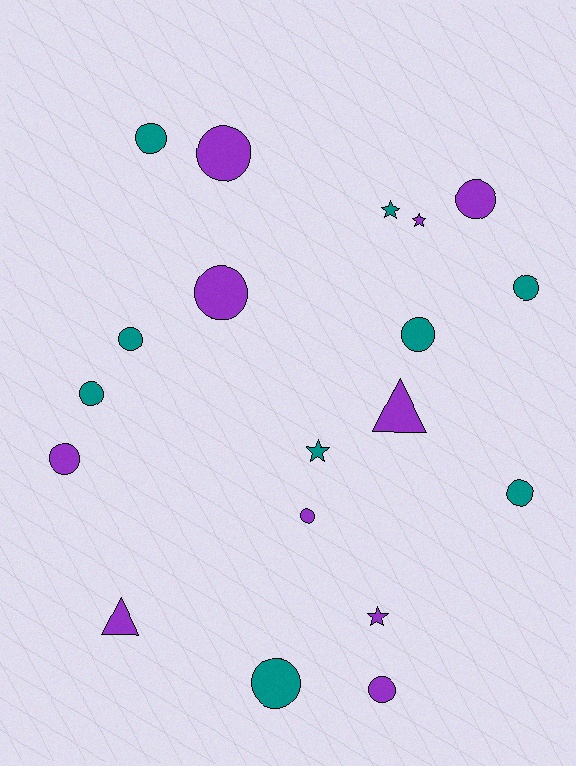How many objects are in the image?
There are 19 objects.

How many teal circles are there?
There are 7 teal circles.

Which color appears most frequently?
Purple, with 10 objects.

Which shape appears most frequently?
Circle, with 13 objects.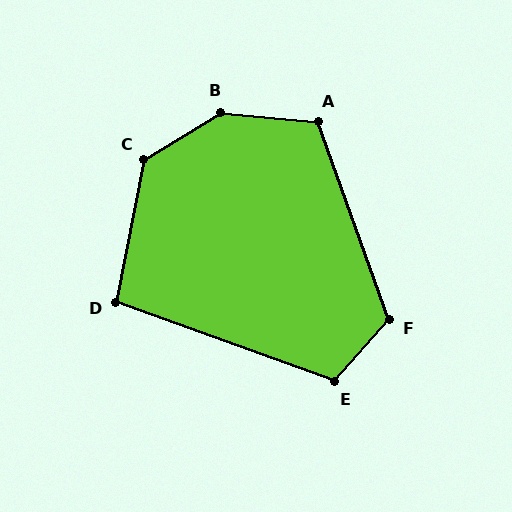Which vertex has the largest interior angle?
B, at approximately 143 degrees.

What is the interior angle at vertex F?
Approximately 118 degrees (obtuse).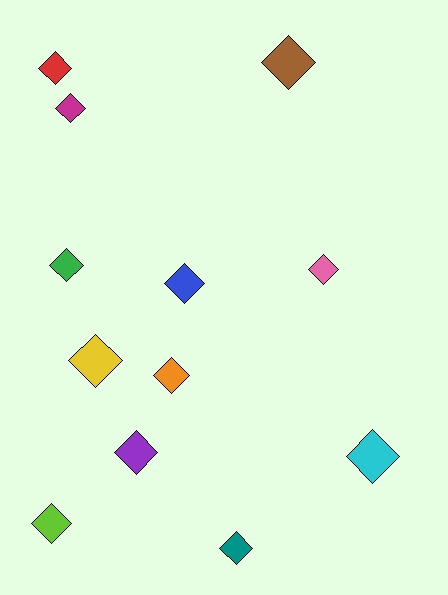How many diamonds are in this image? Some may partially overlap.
There are 12 diamonds.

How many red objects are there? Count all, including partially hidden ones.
There is 1 red object.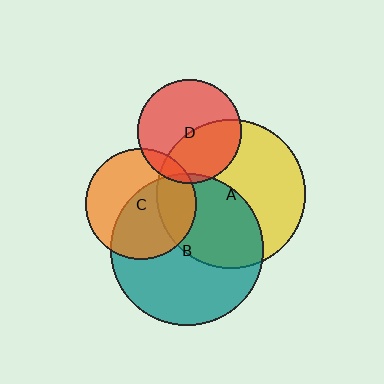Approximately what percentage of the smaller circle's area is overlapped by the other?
Approximately 45%.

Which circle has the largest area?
Circle B (teal).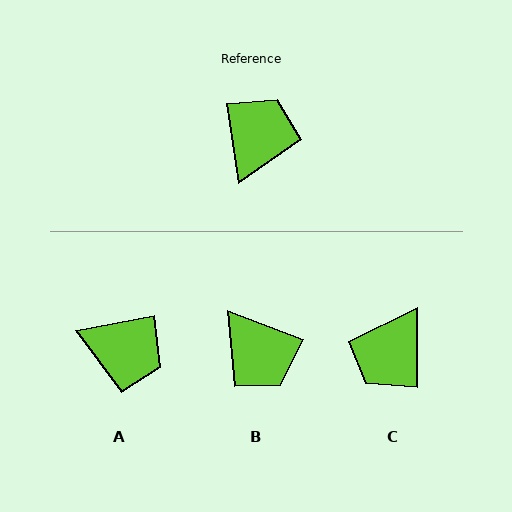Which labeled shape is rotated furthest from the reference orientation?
C, about 171 degrees away.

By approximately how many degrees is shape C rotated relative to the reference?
Approximately 171 degrees counter-clockwise.